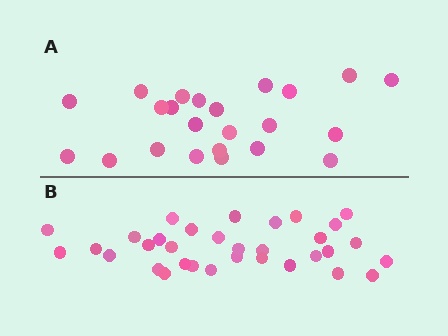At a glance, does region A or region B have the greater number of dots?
Region B (the bottom region) has more dots.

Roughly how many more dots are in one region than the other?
Region B has roughly 10 or so more dots than region A.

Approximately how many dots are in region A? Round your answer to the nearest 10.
About 20 dots. (The exact count is 23, which rounds to 20.)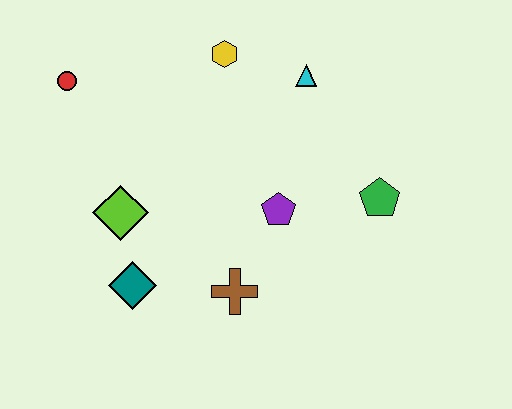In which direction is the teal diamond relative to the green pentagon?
The teal diamond is to the left of the green pentagon.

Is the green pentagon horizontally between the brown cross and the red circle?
No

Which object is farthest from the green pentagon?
The red circle is farthest from the green pentagon.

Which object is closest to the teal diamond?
The lime diamond is closest to the teal diamond.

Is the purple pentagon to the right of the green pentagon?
No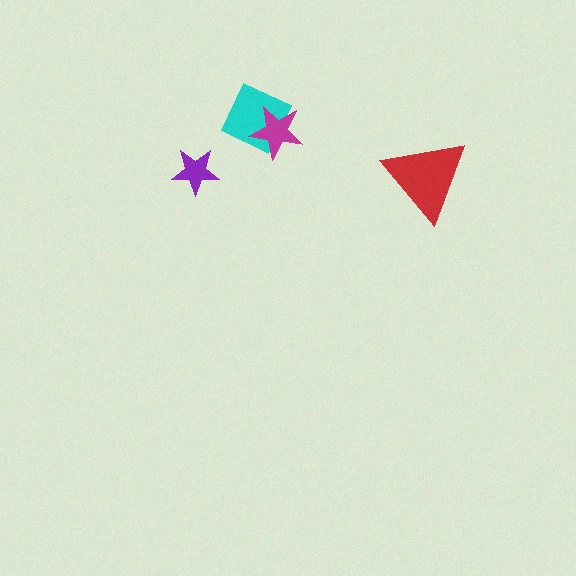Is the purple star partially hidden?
No, no other shape covers it.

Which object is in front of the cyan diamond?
The magenta star is in front of the cyan diamond.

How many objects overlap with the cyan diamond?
1 object overlaps with the cyan diamond.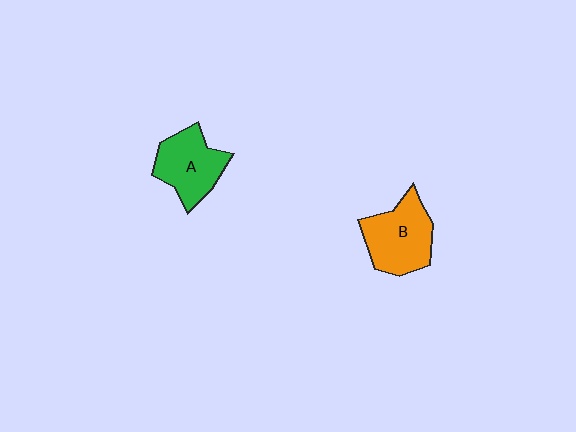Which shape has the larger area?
Shape B (orange).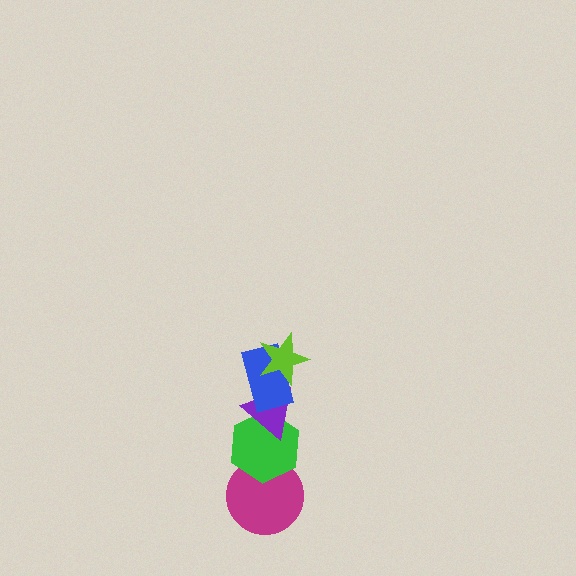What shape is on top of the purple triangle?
The blue rectangle is on top of the purple triangle.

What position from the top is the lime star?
The lime star is 1st from the top.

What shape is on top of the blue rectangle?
The lime star is on top of the blue rectangle.